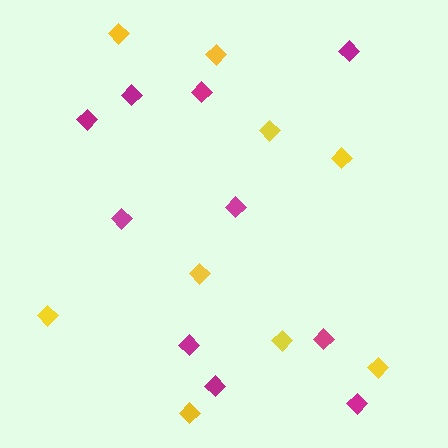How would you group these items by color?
There are 2 groups: one group of yellow diamonds (9) and one group of magenta diamonds (10).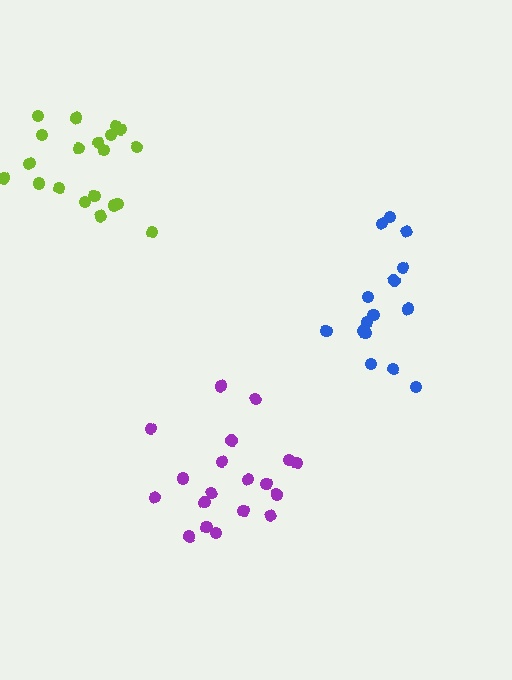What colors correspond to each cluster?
The clusters are colored: purple, lime, blue.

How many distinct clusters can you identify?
There are 3 distinct clusters.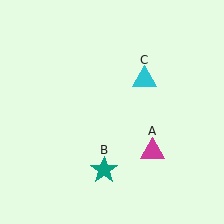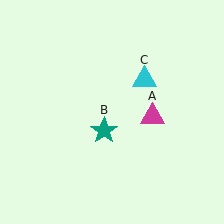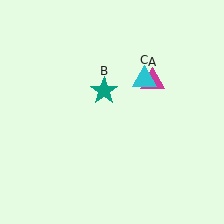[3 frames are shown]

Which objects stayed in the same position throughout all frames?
Cyan triangle (object C) remained stationary.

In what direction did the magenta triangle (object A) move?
The magenta triangle (object A) moved up.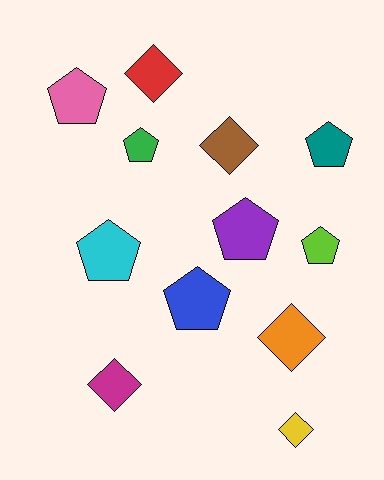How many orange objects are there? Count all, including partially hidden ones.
There is 1 orange object.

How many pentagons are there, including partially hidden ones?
There are 7 pentagons.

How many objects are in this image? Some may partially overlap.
There are 12 objects.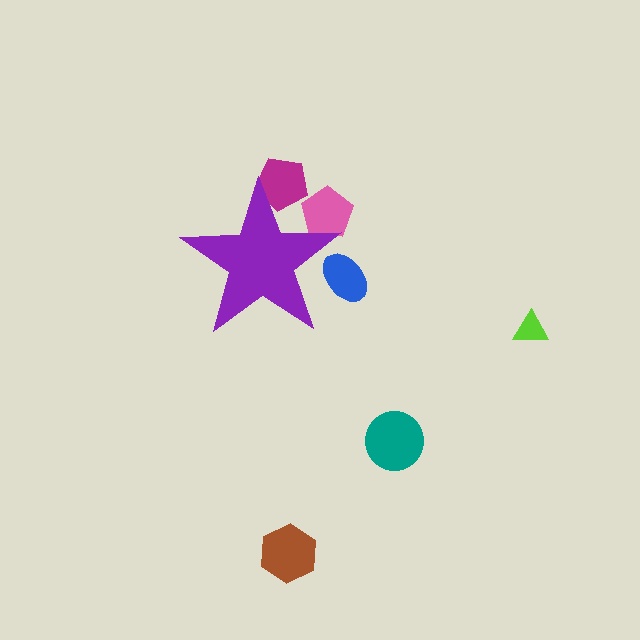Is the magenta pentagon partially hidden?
Yes, the magenta pentagon is partially hidden behind the purple star.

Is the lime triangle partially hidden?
No, the lime triangle is fully visible.